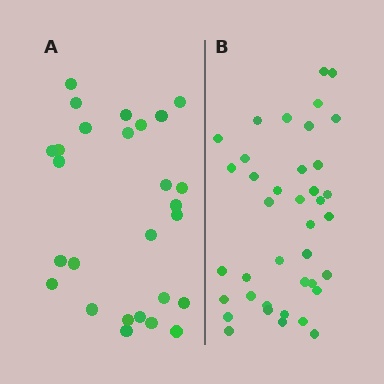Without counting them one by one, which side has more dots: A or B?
Region B (the right region) has more dots.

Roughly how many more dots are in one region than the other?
Region B has roughly 12 or so more dots than region A.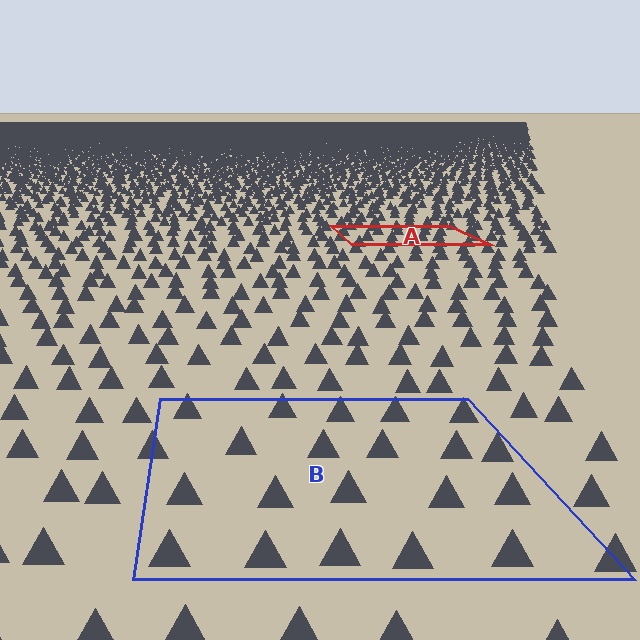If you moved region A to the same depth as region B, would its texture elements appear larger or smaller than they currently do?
They would appear larger. At a closer depth, the same texture elements are projected at a bigger on-screen size.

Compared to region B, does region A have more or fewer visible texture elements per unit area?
Region A has more texture elements per unit area — they are packed more densely because it is farther away.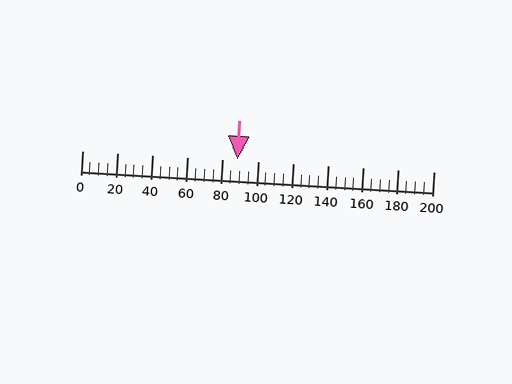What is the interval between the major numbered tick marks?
The major tick marks are spaced 20 units apart.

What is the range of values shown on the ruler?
The ruler shows values from 0 to 200.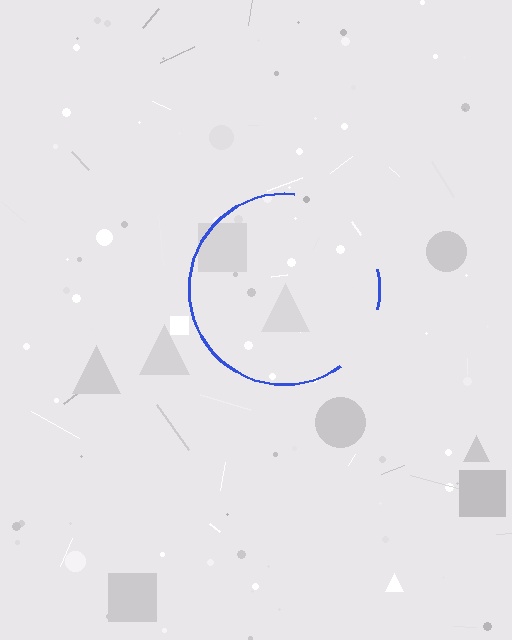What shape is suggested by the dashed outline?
The dashed outline suggests a circle.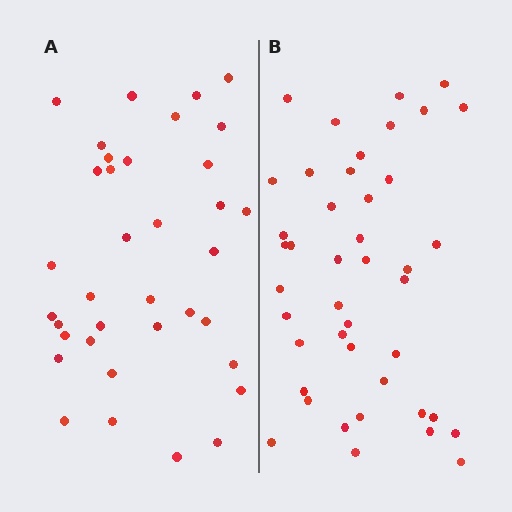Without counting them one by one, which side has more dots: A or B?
Region B (the right region) has more dots.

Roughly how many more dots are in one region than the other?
Region B has roughly 8 or so more dots than region A.